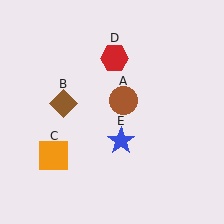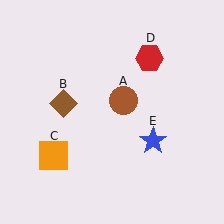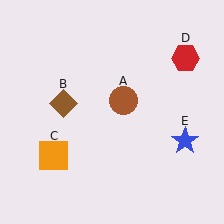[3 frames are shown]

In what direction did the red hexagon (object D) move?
The red hexagon (object D) moved right.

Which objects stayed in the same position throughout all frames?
Brown circle (object A) and brown diamond (object B) and orange square (object C) remained stationary.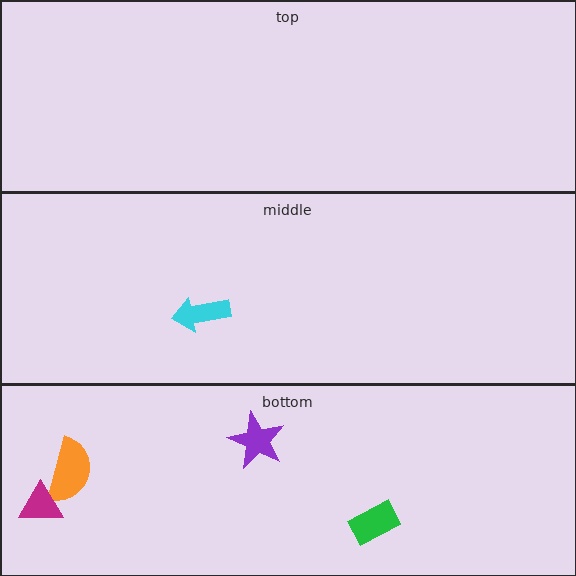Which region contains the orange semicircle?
The bottom region.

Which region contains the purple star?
The bottom region.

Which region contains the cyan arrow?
The middle region.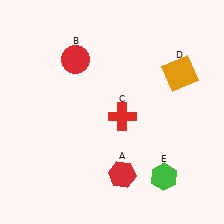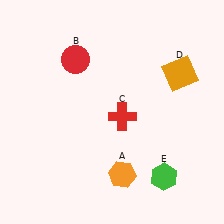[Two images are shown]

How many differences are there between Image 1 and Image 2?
There is 1 difference between the two images.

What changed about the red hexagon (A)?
In Image 1, A is red. In Image 2, it changed to orange.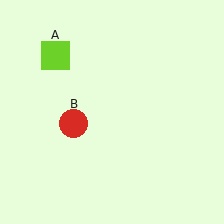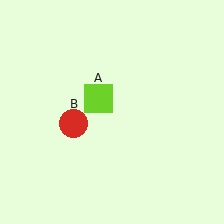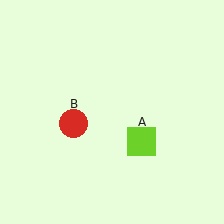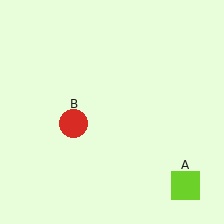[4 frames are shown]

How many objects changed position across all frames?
1 object changed position: lime square (object A).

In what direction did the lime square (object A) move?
The lime square (object A) moved down and to the right.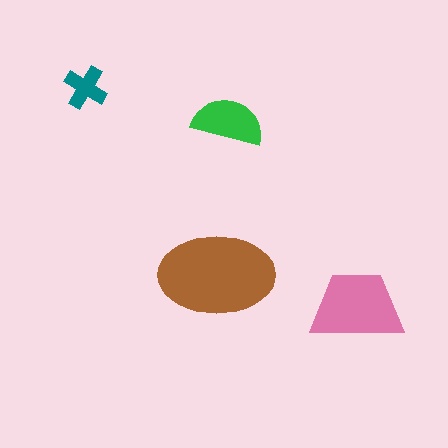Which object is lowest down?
The pink trapezoid is bottommost.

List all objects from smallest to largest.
The teal cross, the green semicircle, the pink trapezoid, the brown ellipse.